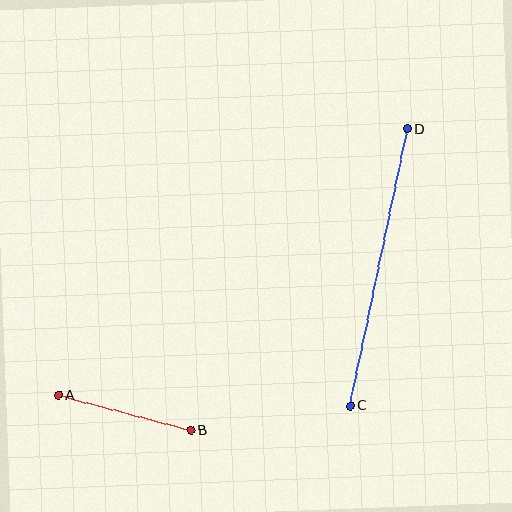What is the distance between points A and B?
The distance is approximately 137 pixels.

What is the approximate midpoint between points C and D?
The midpoint is at approximately (379, 267) pixels.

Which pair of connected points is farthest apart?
Points C and D are farthest apart.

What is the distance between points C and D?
The distance is approximately 283 pixels.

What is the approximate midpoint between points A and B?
The midpoint is at approximately (125, 413) pixels.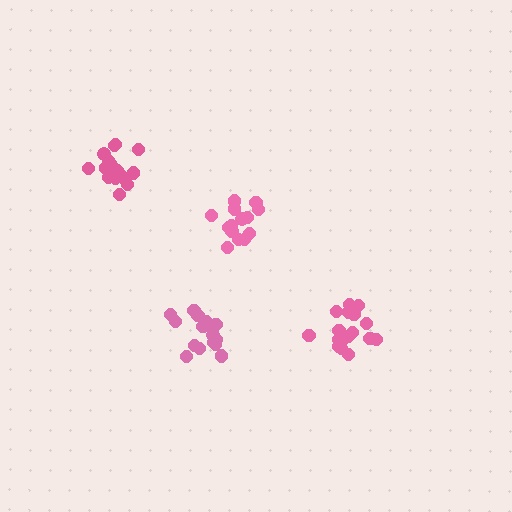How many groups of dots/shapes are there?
There are 4 groups.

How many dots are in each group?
Group 1: 17 dots, Group 2: 18 dots, Group 3: 14 dots, Group 4: 16 dots (65 total).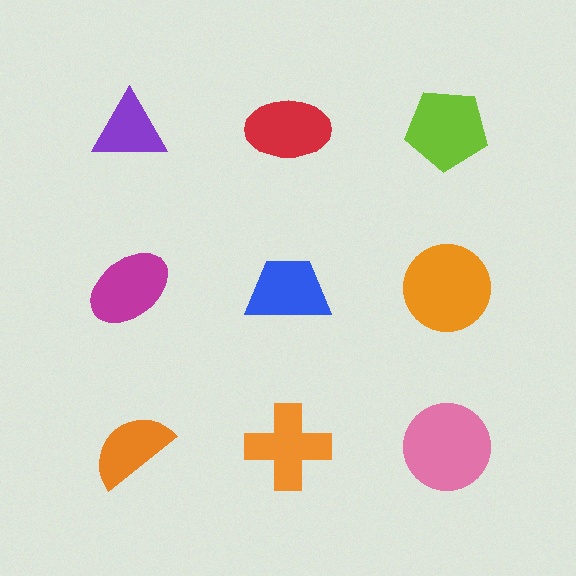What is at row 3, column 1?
An orange semicircle.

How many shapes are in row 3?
3 shapes.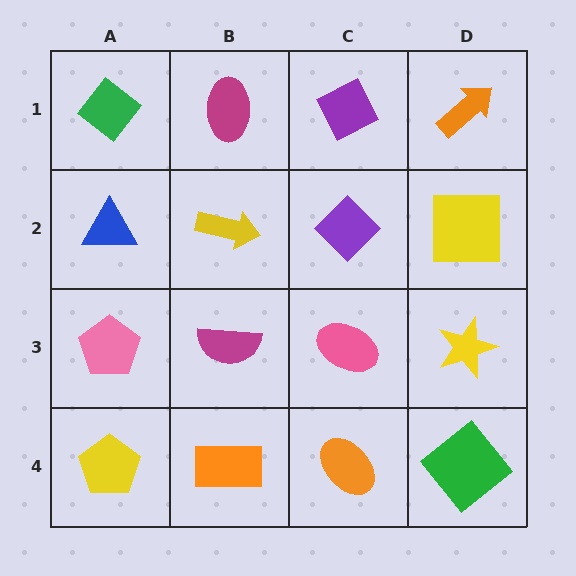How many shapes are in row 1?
4 shapes.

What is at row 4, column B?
An orange rectangle.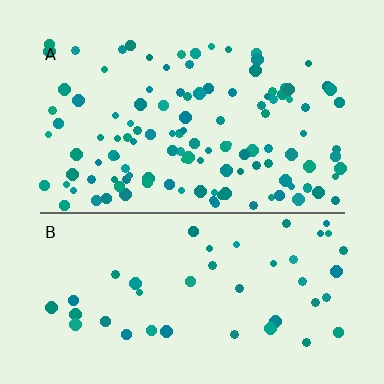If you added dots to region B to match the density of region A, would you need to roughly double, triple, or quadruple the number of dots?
Approximately triple.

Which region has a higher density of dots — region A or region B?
A (the top).